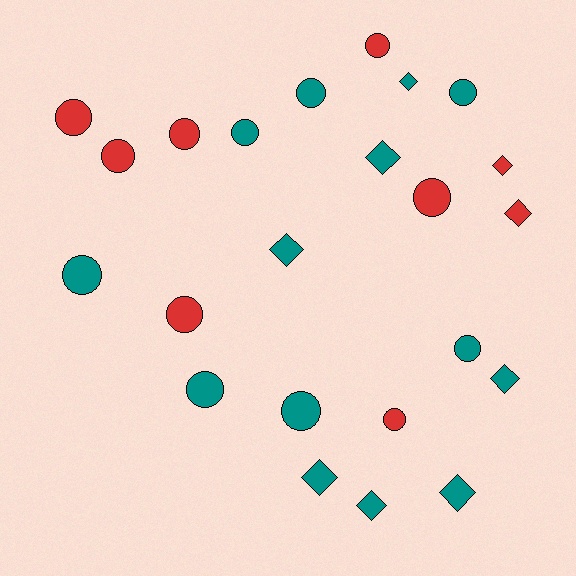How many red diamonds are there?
There are 2 red diamonds.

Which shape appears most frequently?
Circle, with 14 objects.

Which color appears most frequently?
Teal, with 14 objects.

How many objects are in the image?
There are 23 objects.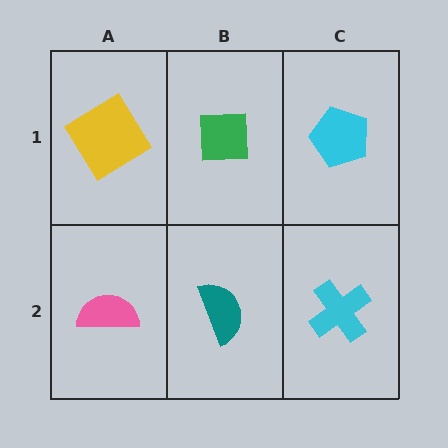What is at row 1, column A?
A yellow diamond.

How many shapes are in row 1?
3 shapes.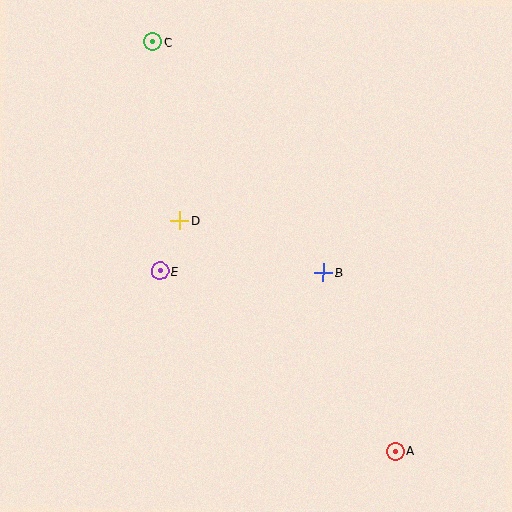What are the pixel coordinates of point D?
Point D is at (180, 221).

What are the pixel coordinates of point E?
Point E is at (160, 271).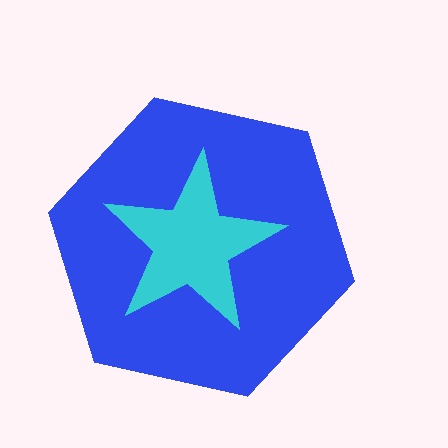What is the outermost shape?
The blue hexagon.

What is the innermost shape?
The cyan star.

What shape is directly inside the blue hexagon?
The cyan star.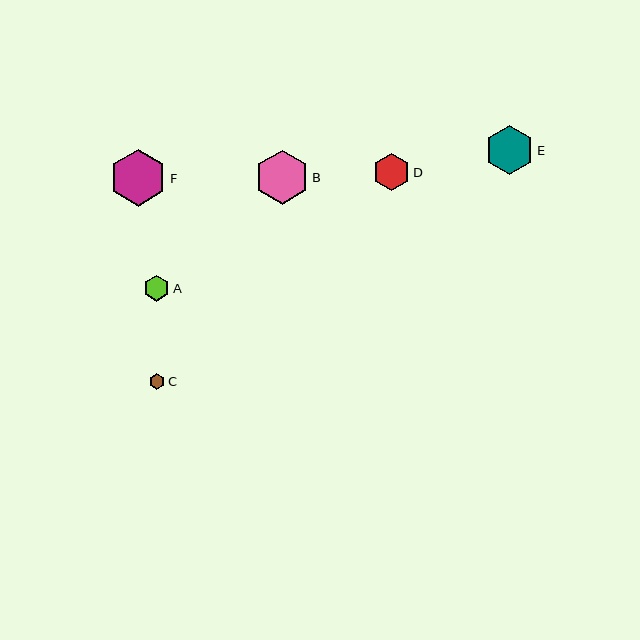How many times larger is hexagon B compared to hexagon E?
Hexagon B is approximately 1.1 times the size of hexagon E.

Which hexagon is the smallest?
Hexagon C is the smallest with a size of approximately 16 pixels.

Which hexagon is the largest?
Hexagon F is the largest with a size of approximately 56 pixels.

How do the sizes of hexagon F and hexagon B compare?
Hexagon F and hexagon B are approximately the same size.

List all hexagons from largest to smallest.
From largest to smallest: F, B, E, D, A, C.